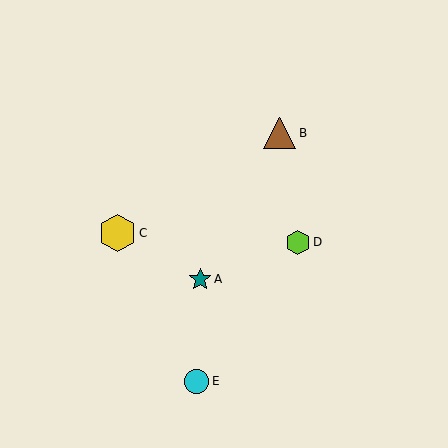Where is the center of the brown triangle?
The center of the brown triangle is at (280, 133).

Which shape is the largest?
The yellow hexagon (labeled C) is the largest.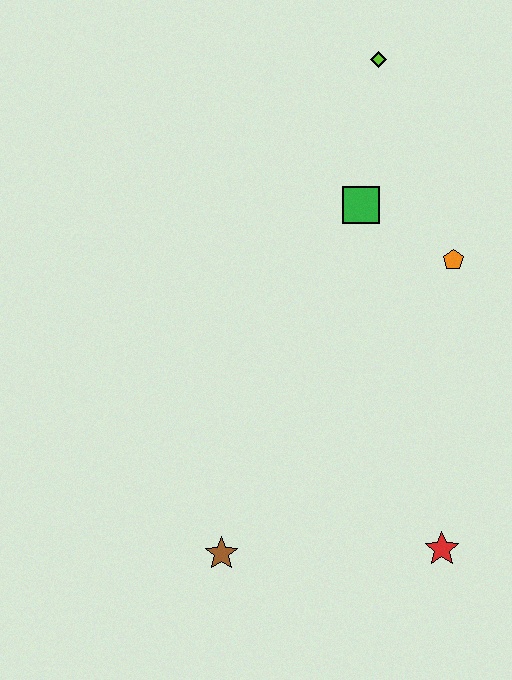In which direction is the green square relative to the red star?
The green square is above the red star.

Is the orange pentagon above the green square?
No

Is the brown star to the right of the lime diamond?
No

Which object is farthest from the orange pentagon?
The brown star is farthest from the orange pentagon.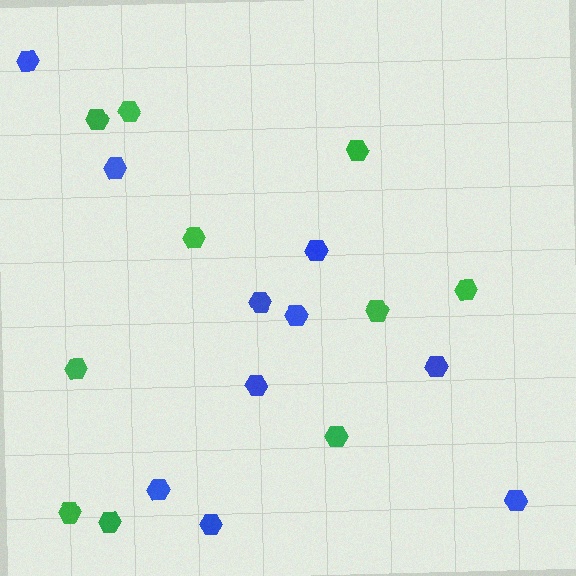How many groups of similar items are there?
There are 2 groups: one group of blue hexagons (10) and one group of green hexagons (10).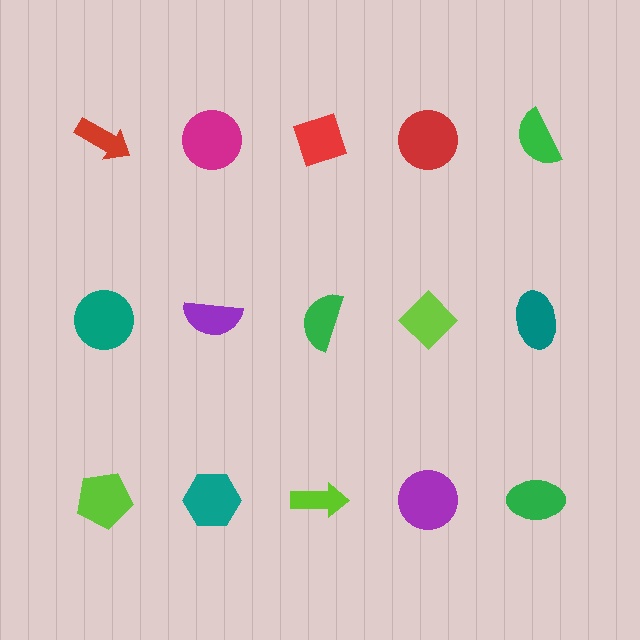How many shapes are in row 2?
5 shapes.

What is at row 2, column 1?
A teal circle.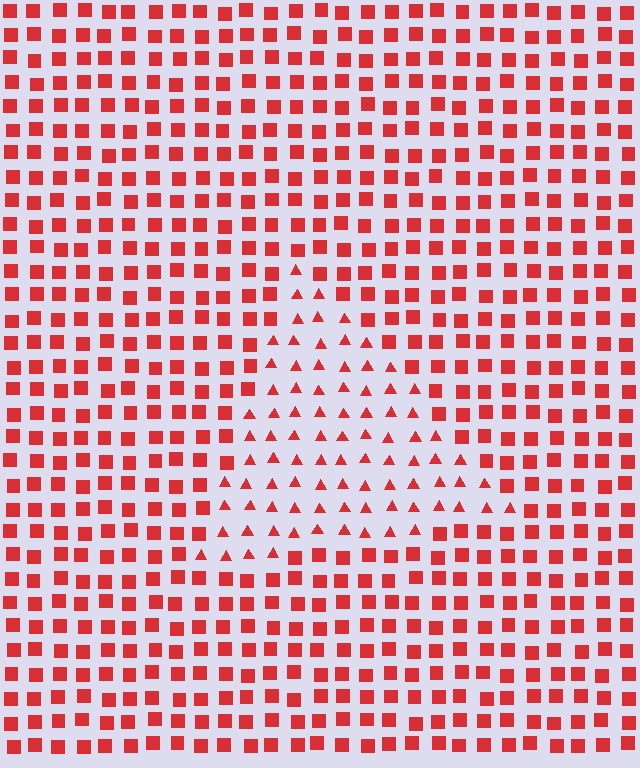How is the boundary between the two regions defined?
The boundary is defined by a change in element shape: triangles inside vs. squares outside. All elements share the same color and spacing.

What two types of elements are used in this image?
The image uses triangles inside the triangle region and squares outside it.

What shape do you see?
I see a triangle.